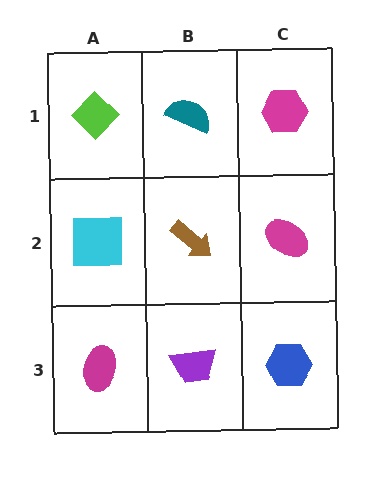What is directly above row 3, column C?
A magenta ellipse.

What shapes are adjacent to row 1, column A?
A cyan square (row 2, column A), a teal semicircle (row 1, column B).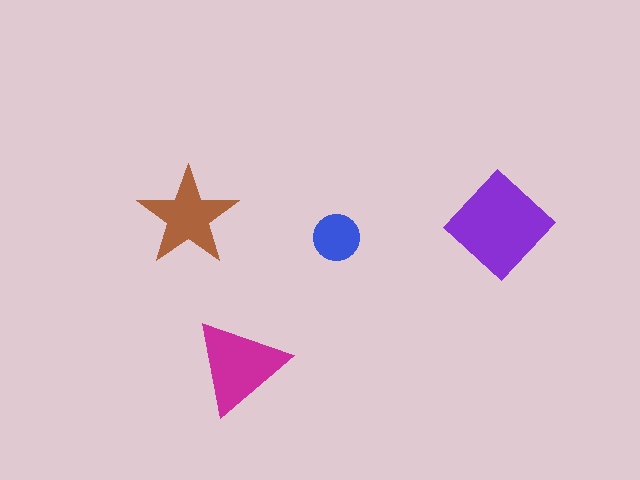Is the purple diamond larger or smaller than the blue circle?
Larger.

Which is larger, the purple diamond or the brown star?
The purple diamond.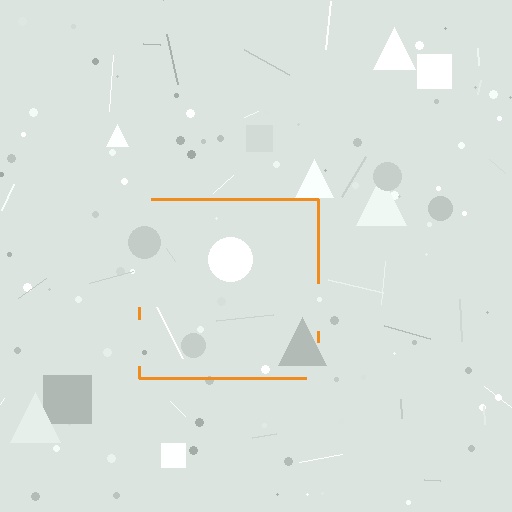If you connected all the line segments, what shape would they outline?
They would outline a square.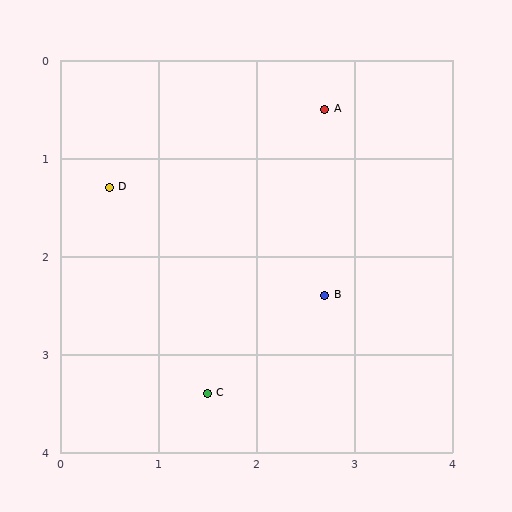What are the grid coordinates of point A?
Point A is at approximately (2.7, 0.5).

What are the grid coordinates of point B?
Point B is at approximately (2.7, 2.4).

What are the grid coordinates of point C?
Point C is at approximately (1.5, 3.4).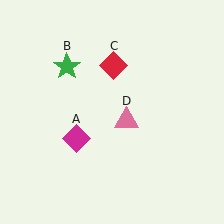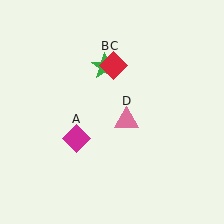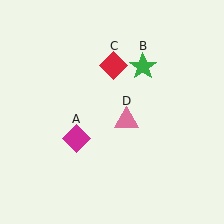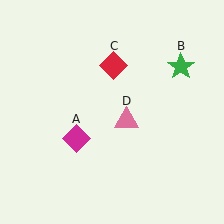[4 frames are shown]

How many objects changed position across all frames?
1 object changed position: green star (object B).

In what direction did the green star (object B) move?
The green star (object B) moved right.